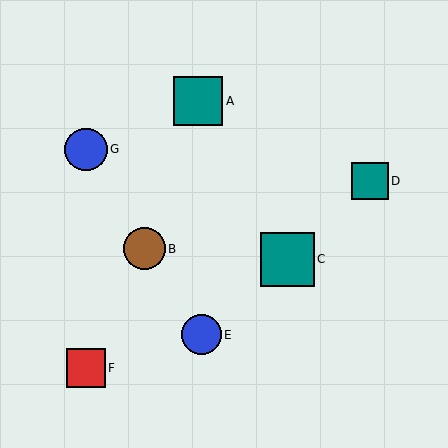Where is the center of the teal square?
The center of the teal square is at (198, 101).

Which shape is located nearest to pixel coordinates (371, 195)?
The teal square (labeled D) at (370, 181) is nearest to that location.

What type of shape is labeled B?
Shape B is a brown circle.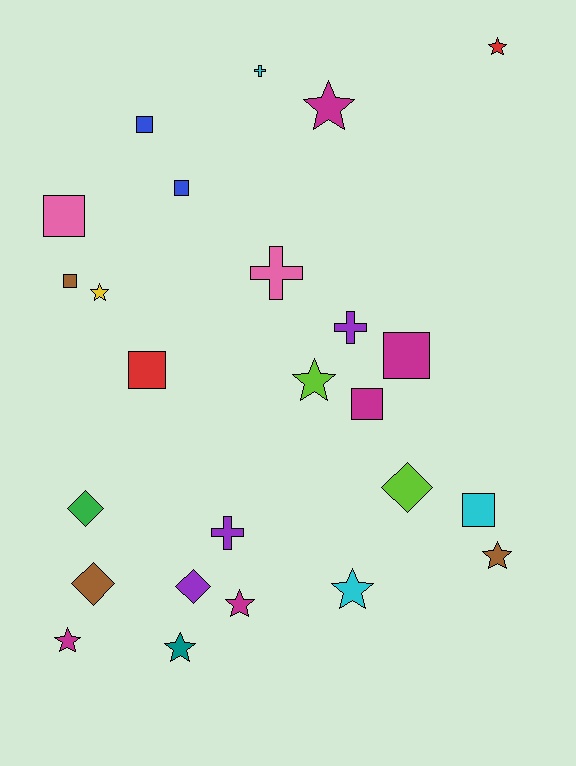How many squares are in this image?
There are 8 squares.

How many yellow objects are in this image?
There is 1 yellow object.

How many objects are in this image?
There are 25 objects.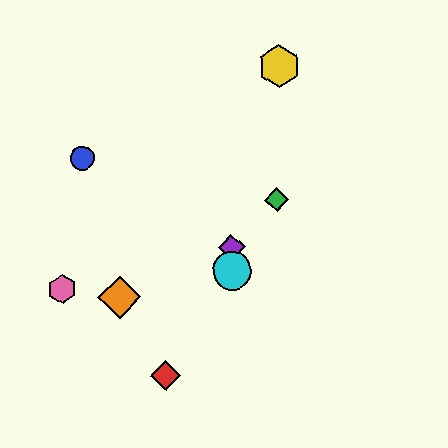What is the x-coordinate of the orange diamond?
The orange diamond is at x≈120.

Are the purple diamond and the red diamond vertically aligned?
No, the purple diamond is at x≈231 and the red diamond is at x≈165.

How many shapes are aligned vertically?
2 shapes (the purple diamond, the cyan circle) are aligned vertically.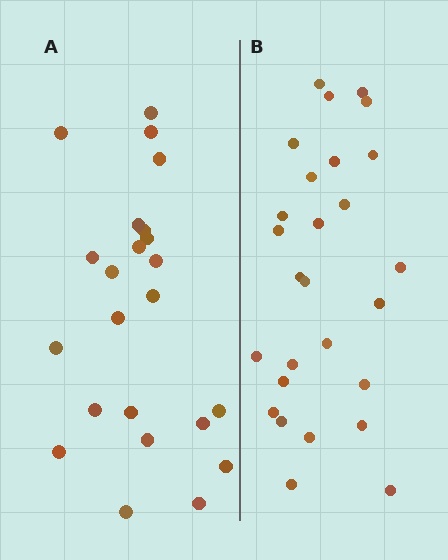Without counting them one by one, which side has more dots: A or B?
Region B (the right region) has more dots.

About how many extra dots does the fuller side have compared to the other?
Region B has about 4 more dots than region A.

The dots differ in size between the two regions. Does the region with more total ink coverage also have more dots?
No. Region A has more total ink coverage because its dots are larger, but region B actually contains more individual dots. Total area can be misleading — the number of items is what matters here.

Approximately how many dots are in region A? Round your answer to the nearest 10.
About 20 dots. (The exact count is 23, which rounds to 20.)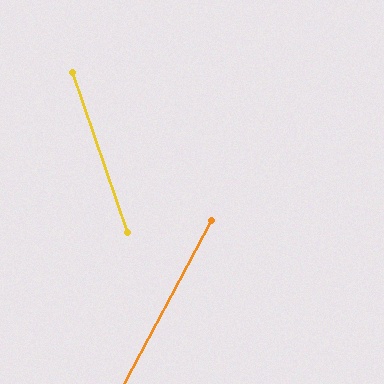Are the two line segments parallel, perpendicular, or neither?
Neither parallel nor perpendicular — they differ by about 47°.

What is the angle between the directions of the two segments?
Approximately 47 degrees.